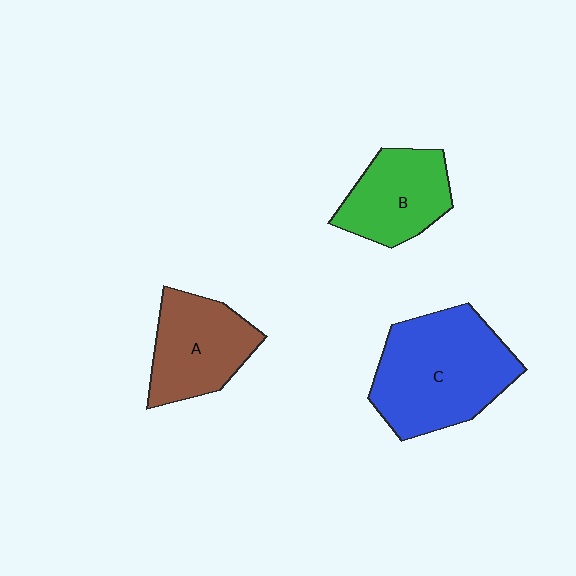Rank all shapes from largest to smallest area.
From largest to smallest: C (blue), A (brown), B (green).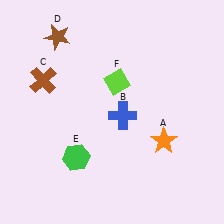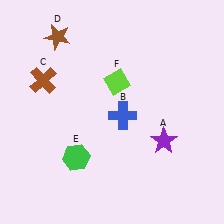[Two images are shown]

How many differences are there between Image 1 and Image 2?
There is 1 difference between the two images.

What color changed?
The star (A) changed from orange in Image 1 to purple in Image 2.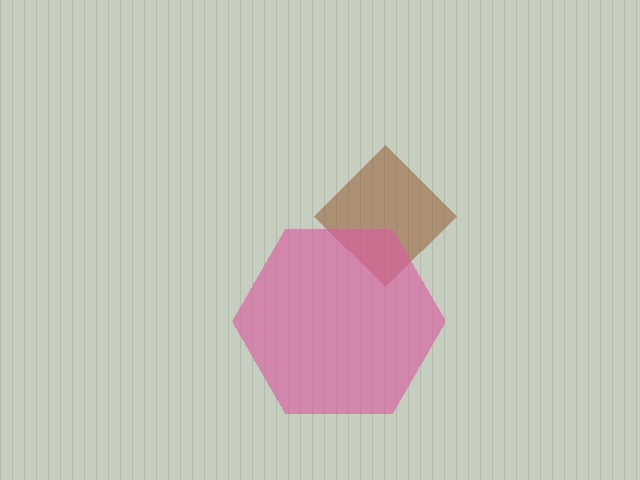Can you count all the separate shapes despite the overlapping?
Yes, there are 2 separate shapes.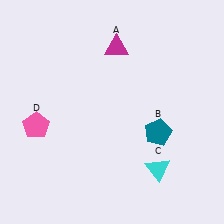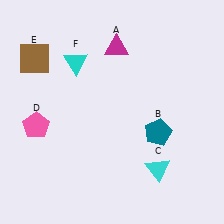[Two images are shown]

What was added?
A brown square (E), a cyan triangle (F) were added in Image 2.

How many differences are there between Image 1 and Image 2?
There are 2 differences between the two images.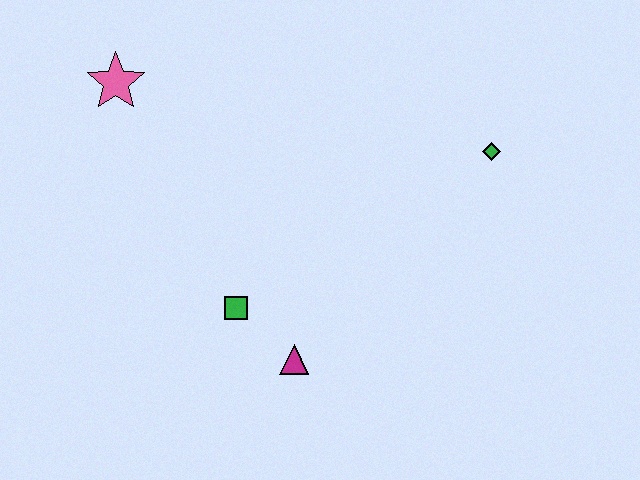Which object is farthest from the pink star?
The green diamond is farthest from the pink star.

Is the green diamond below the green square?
No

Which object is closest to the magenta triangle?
The green square is closest to the magenta triangle.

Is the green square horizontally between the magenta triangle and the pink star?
Yes